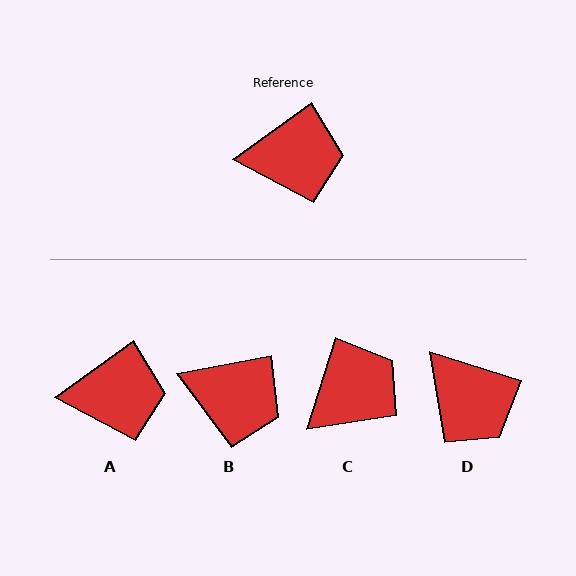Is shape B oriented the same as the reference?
No, it is off by about 25 degrees.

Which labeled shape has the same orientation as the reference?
A.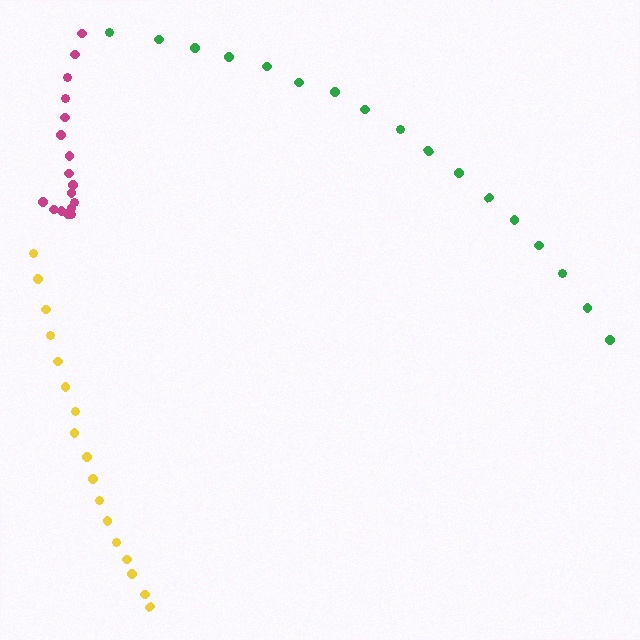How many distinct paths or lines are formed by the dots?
There are 3 distinct paths.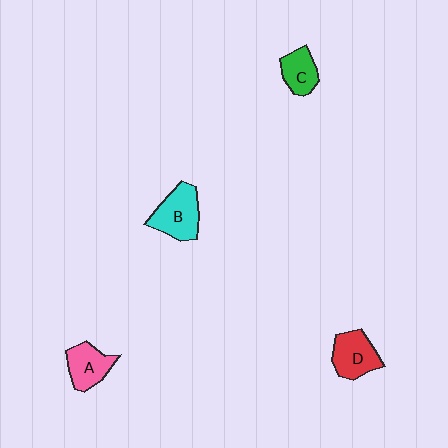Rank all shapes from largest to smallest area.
From largest to smallest: B (cyan), D (red), A (pink), C (green).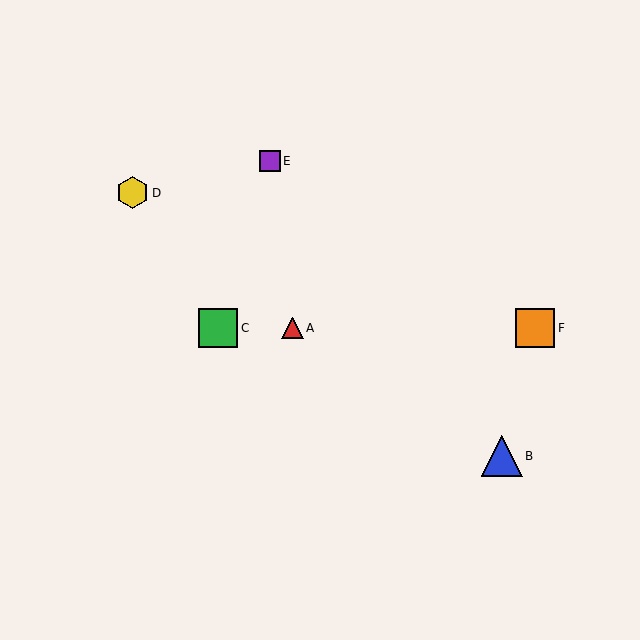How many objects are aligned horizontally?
3 objects (A, C, F) are aligned horizontally.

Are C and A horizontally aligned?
Yes, both are at y≈328.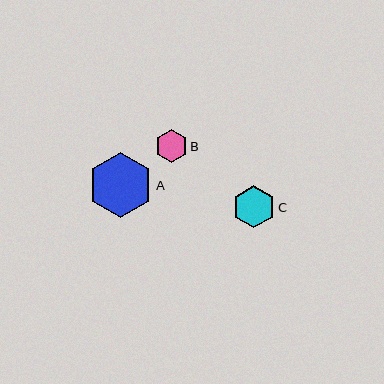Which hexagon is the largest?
Hexagon A is the largest with a size of approximately 65 pixels.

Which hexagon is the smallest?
Hexagon B is the smallest with a size of approximately 32 pixels.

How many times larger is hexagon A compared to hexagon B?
Hexagon A is approximately 2.0 times the size of hexagon B.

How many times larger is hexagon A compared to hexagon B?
Hexagon A is approximately 2.0 times the size of hexagon B.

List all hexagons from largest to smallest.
From largest to smallest: A, C, B.